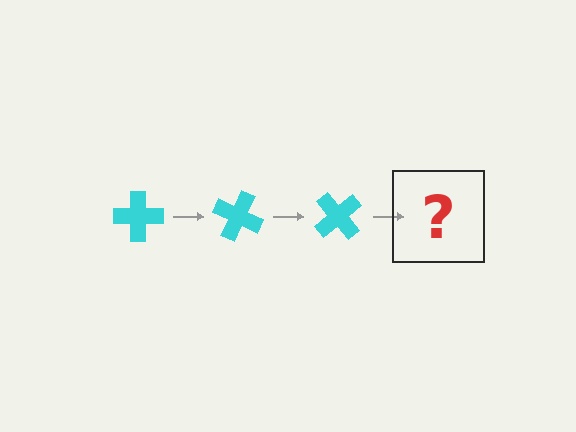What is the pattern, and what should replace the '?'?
The pattern is that the cross rotates 25 degrees each step. The '?' should be a cyan cross rotated 75 degrees.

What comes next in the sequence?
The next element should be a cyan cross rotated 75 degrees.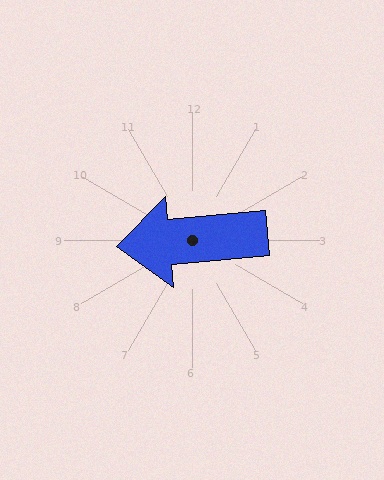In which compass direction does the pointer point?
West.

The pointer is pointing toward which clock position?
Roughly 9 o'clock.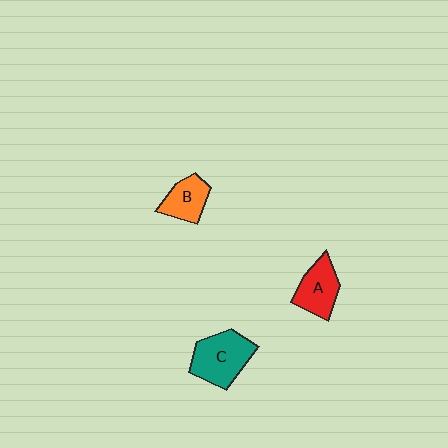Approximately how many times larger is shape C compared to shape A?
Approximately 1.3 times.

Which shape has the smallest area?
Shape B (orange).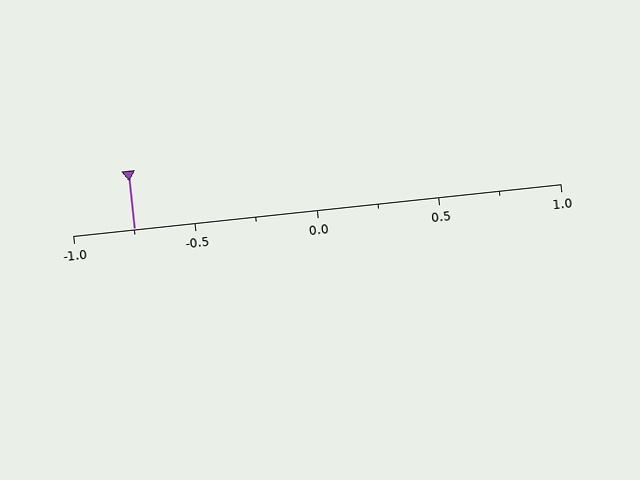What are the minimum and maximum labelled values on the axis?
The axis runs from -1.0 to 1.0.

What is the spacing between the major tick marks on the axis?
The major ticks are spaced 0.5 apart.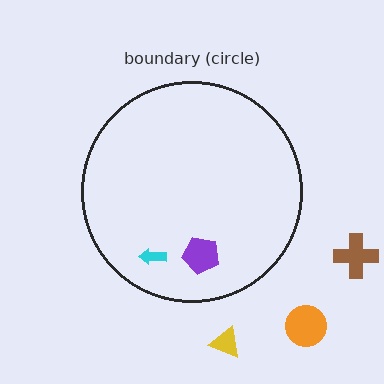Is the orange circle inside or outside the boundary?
Outside.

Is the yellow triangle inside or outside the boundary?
Outside.